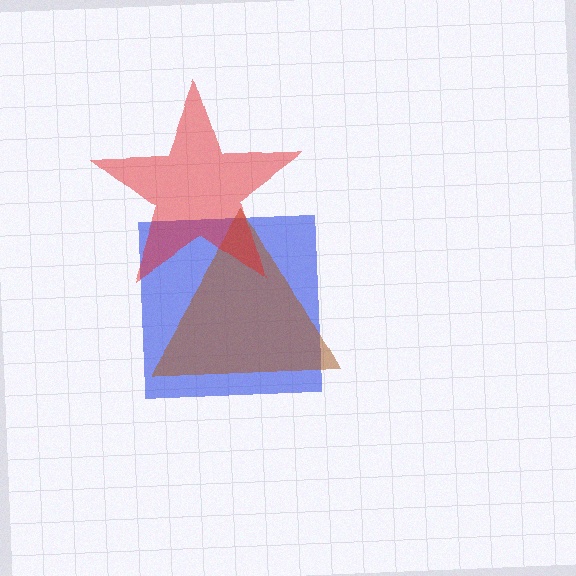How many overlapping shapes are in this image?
There are 3 overlapping shapes in the image.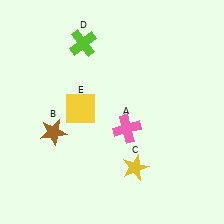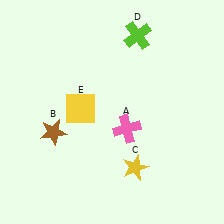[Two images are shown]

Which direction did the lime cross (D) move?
The lime cross (D) moved right.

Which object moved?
The lime cross (D) moved right.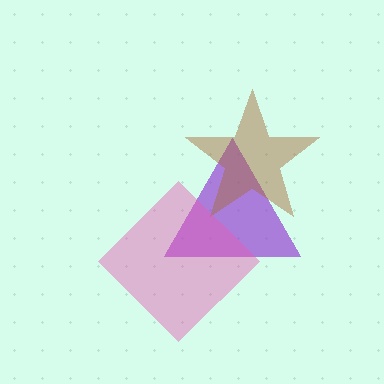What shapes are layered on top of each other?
The layered shapes are: a purple triangle, a brown star, a pink diamond.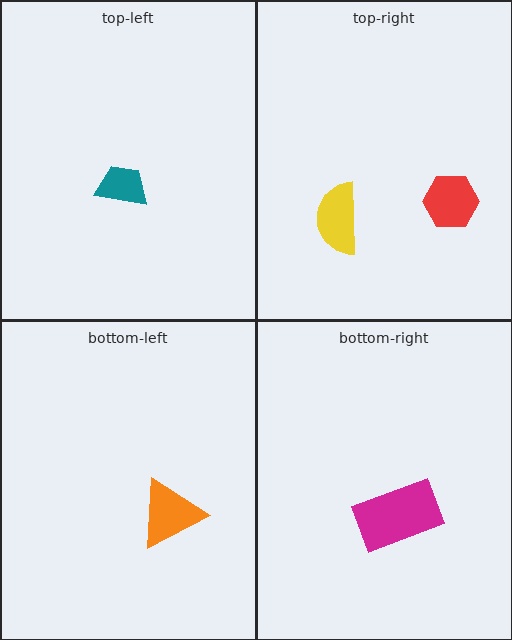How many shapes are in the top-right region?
2.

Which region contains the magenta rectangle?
The bottom-right region.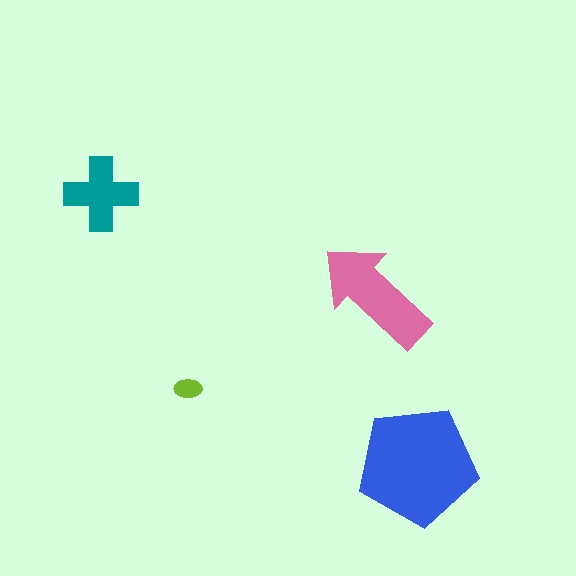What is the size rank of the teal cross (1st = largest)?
3rd.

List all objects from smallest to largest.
The lime ellipse, the teal cross, the pink arrow, the blue pentagon.